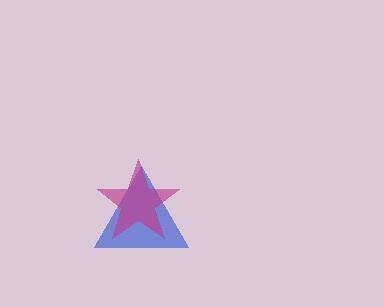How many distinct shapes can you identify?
There are 2 distinct shapes: a blue triangle, a magenta star.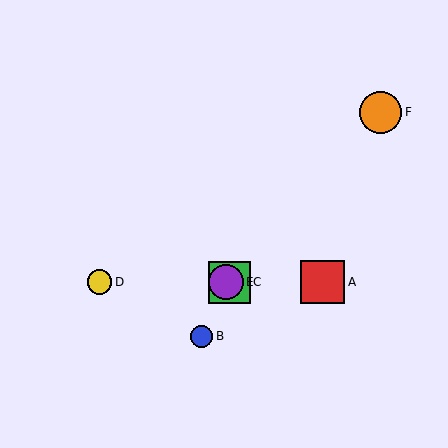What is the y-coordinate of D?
Object D is at y≈282.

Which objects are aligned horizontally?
Objects A, C, D, E are aligned horizontally.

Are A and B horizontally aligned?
No, A is at y≈282 and B is at y≈336.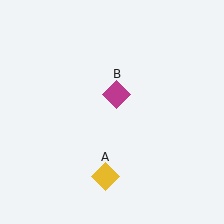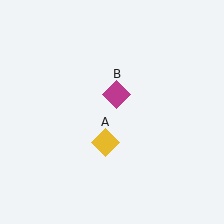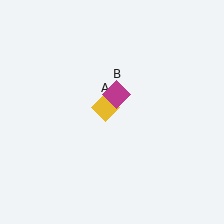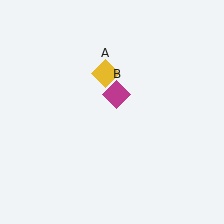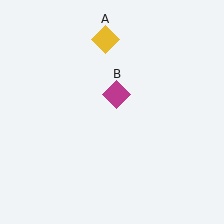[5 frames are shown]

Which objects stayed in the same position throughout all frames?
Magenta diamond (object B) remained stationary.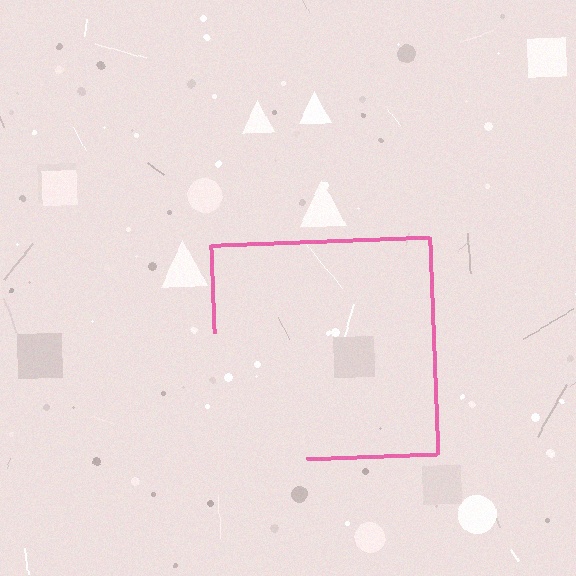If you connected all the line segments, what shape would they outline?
They would outline a square.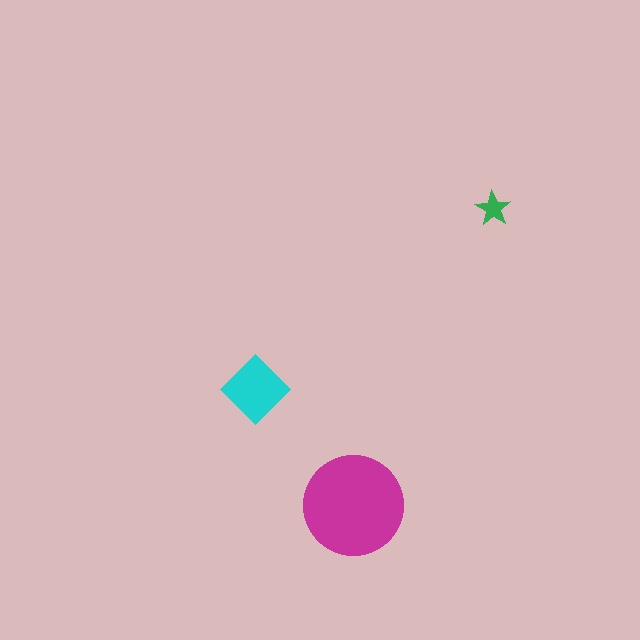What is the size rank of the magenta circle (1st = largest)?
1st.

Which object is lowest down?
The magenta circle is bottommost.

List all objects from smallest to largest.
The green star, the cyan diamond, the magenta circle.